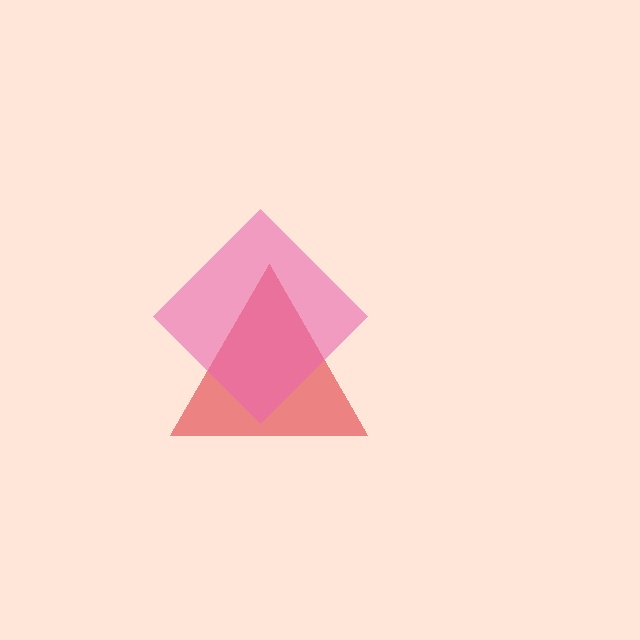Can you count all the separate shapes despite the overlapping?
Yes, there are 2 separate shapes.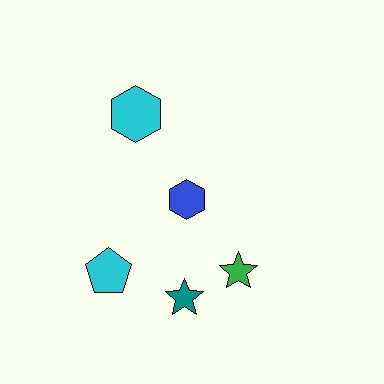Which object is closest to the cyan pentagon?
The teal star is closest to the cyan pentagon.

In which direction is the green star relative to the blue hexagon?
The green star is below the blue hexagon.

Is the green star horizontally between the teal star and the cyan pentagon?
No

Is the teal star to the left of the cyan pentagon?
No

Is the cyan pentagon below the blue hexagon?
Yes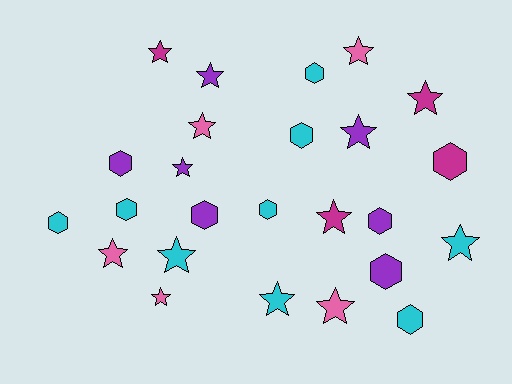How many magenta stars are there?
There are 3 magenta stars.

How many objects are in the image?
There are 25 objects.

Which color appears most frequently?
Cyan, with 9 objects.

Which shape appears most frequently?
Star, with 14 objects.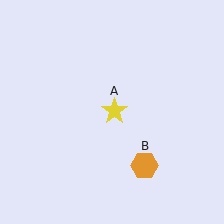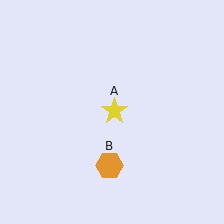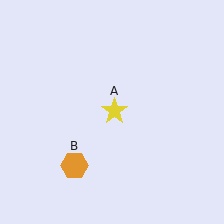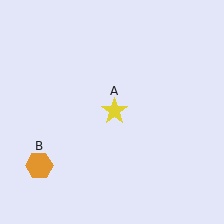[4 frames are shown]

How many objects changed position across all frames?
1 object changed position: orange hexagon (object B).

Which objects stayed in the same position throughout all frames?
Yellow star (object A) remained stationary.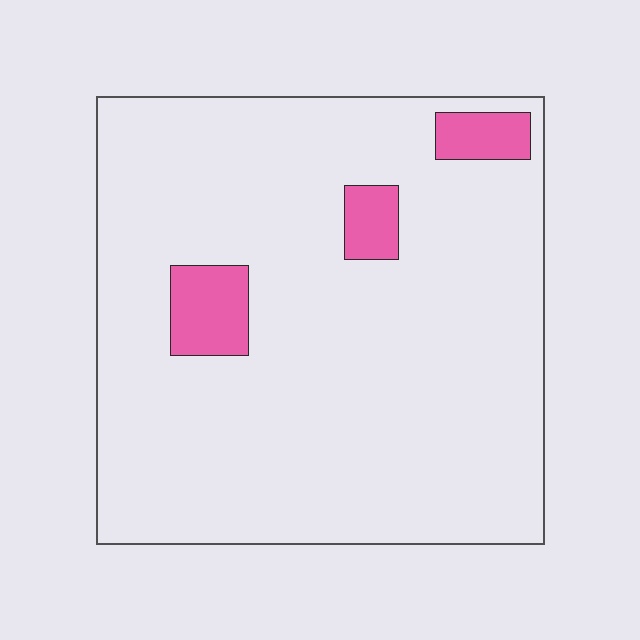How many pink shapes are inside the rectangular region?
3.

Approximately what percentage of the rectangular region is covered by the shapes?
Approximately 10%.